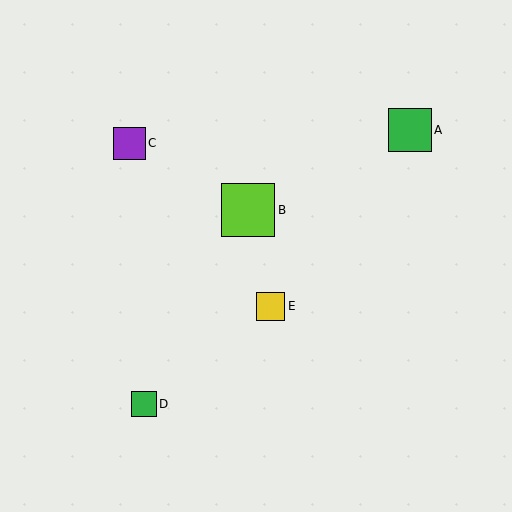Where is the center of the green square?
The center of the green square is at (144, 404).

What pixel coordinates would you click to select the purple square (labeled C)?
Click at (129, 143) to select the purple square C.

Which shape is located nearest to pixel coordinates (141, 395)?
The green square (labeled D) at (144, 404) is nearest to that location.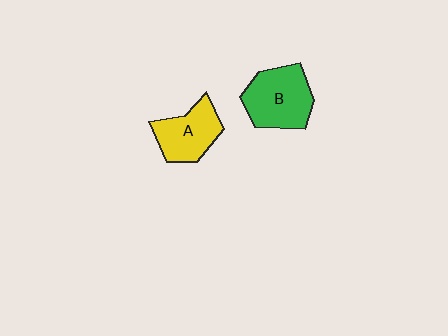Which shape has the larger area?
Shape B (green).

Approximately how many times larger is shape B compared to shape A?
Approximately 1.2 times.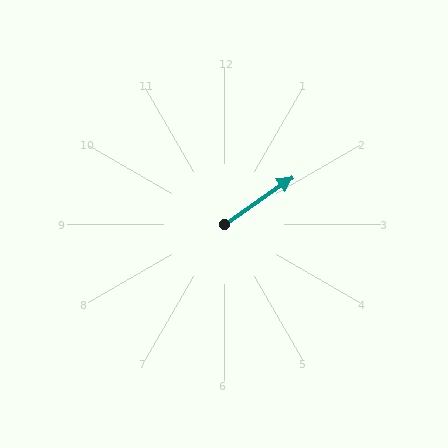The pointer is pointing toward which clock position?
Roughly 2 o'clock.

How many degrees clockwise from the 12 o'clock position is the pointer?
Approximately 55 degrees.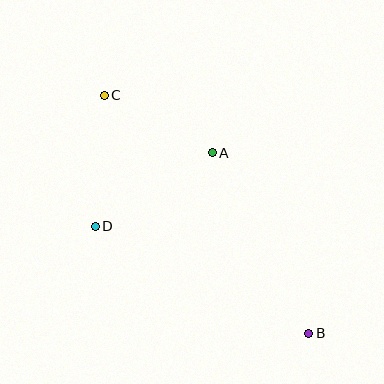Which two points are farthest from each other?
Points B and C are farthest from each other.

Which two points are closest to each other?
Points A and C are closest to each other.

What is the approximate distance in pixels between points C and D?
The distance between C and D is approximately 131 pixels.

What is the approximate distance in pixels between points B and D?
The distance between B and D is approximately 239 pixels.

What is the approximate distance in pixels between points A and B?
The distance between A and B is approximately 205 pixels.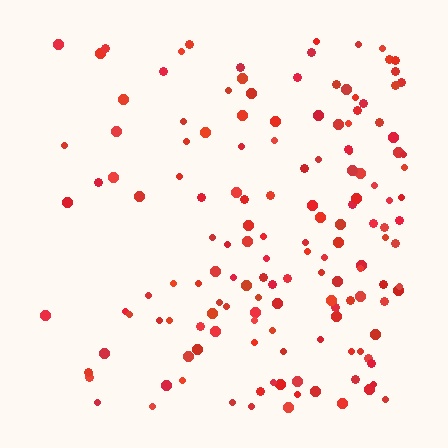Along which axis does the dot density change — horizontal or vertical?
Horizontal.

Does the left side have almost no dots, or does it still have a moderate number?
Still a moderate number, just noticeably fewer than the right.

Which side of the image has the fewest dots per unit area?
The left.